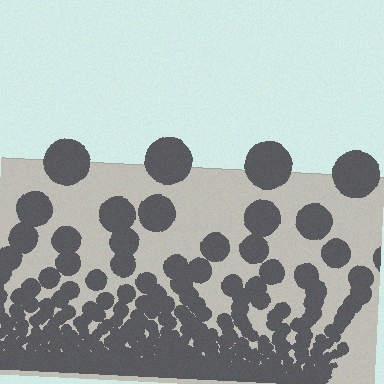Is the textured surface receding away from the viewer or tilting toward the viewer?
The surface appears to tilt toward the viewer. Texture elements get larger and sparser toward the top.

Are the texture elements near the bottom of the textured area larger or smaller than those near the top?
Smaller. The gradient is inverted — elements near the bottom are smaller and denser.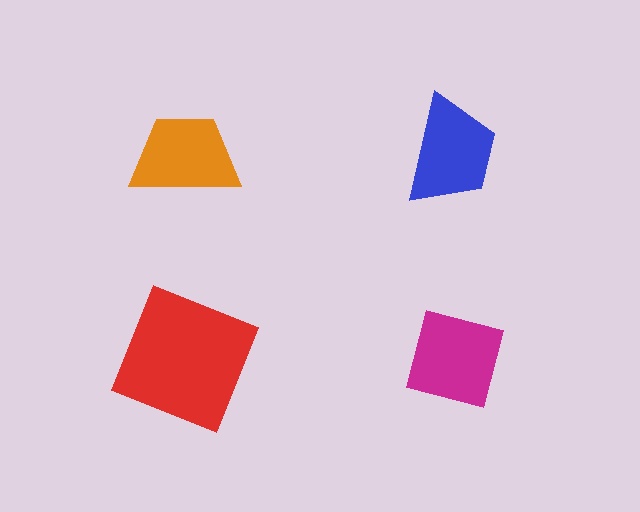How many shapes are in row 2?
2 shapes.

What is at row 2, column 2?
A magenta square.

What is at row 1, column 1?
An orange trapezoid.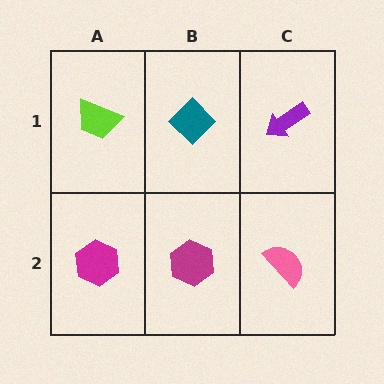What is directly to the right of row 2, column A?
A magenta hexagon.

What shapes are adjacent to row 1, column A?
A magenta hexagon (row 2, column A), a teal diamond (row 1, column B).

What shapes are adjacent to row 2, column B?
A teal diamond (row 1, column B), a magenta hexagon (row 2, column A), a pink semicircle (row 2, column C).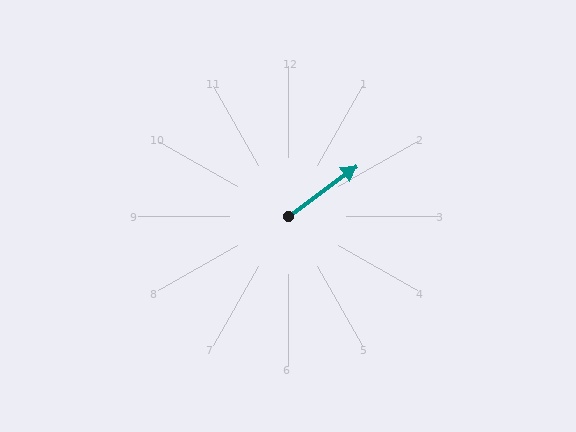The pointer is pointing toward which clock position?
Roughly 2 o'clock.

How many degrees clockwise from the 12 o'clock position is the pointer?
Approximately 54 degrees.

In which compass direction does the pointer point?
Northeast.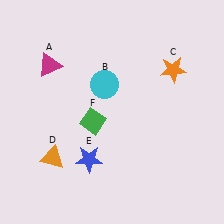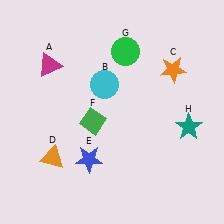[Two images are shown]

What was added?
A green circle (G), a teal star (H) were added in Image 2.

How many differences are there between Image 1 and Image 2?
There are 2 differences between the two images.